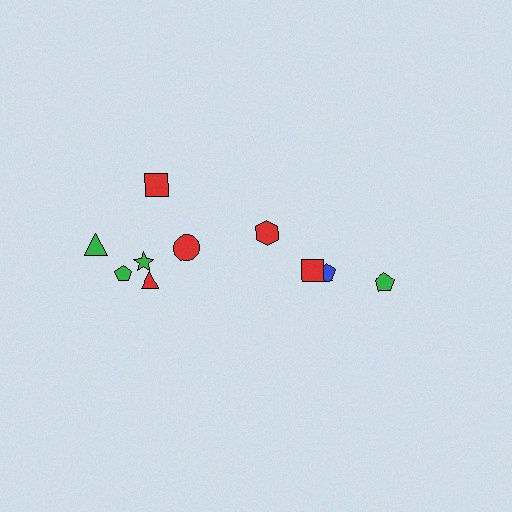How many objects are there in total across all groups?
There are 10 objects.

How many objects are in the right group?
There are 4 objects.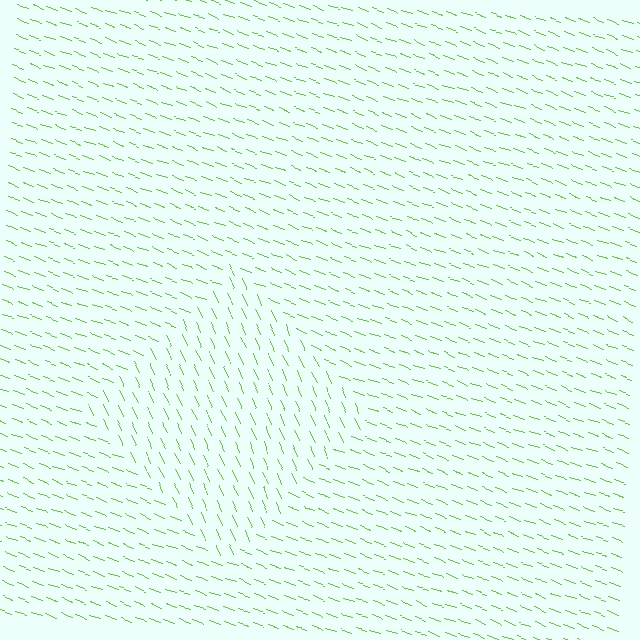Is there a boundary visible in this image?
Yes, there is a texture boundary formed by a change in line orientation.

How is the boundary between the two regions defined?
The boundary is defined purely by a change in line orientation (approximately 45 degrees difference). All lines are the same color and thickness.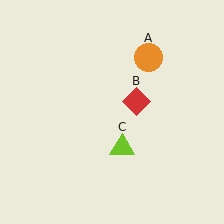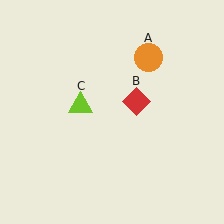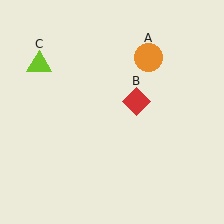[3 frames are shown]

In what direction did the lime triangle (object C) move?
The lime triangle (object C) moved up and to the left.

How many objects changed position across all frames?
1 object changed position: lime triangle (object C).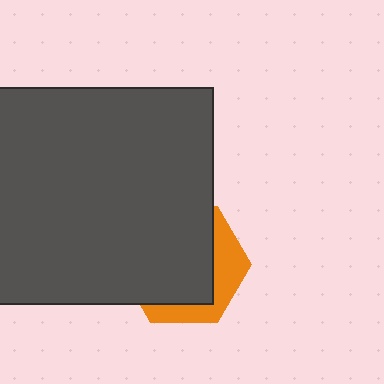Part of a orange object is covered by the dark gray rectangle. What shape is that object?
It is a hexagon.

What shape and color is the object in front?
The object in front is a dark gray rectangle.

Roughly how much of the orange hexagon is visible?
A small part of it is visible (roughly 31%).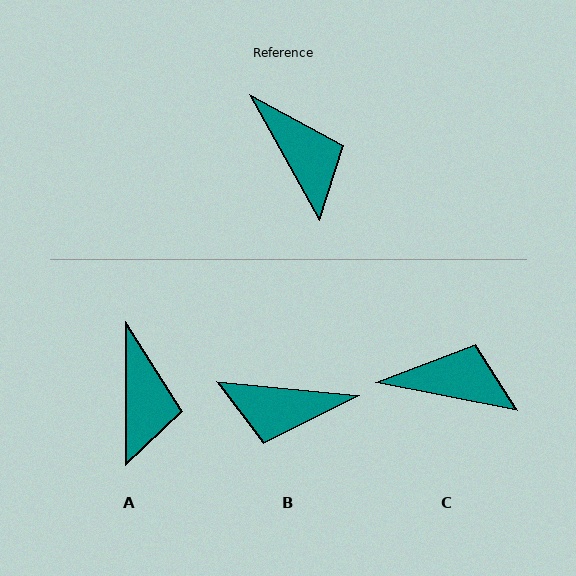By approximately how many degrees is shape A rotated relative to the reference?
Approximately 29 degrees clockwise.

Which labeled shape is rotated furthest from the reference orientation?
B, about 125 degrees away.